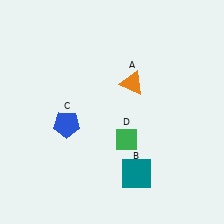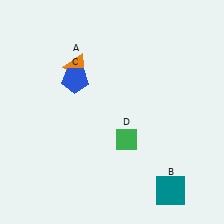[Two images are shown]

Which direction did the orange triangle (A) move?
The orange triangle (A) moved left.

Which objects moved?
The objects that moved are: the orange triangle (A), the teal square (B), the blue pentagon (C).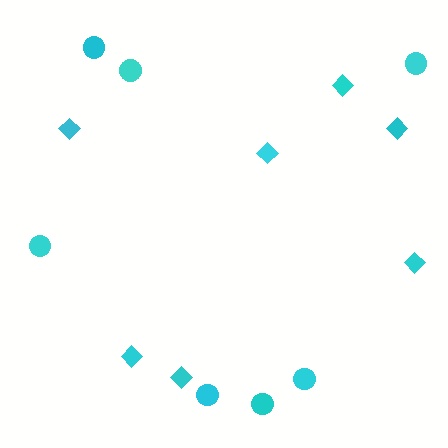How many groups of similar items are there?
There are 2 groups: one group of diamonds (7) and one group of circles (7).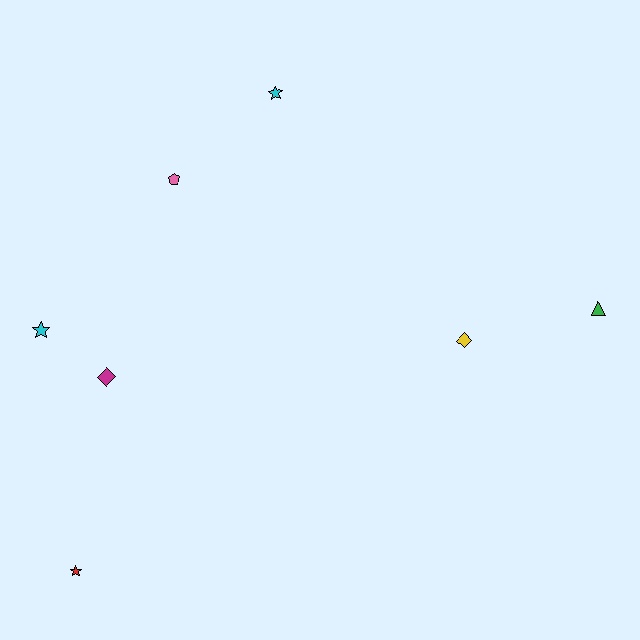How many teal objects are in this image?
There are no teal objects.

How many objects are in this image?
There are 7 objects.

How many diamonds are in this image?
There are 2 diamonds.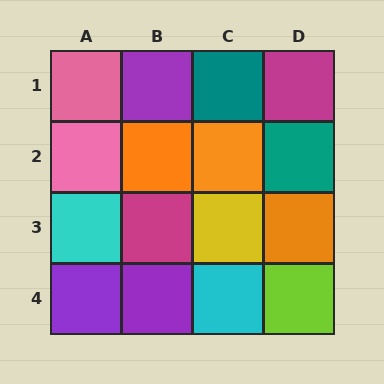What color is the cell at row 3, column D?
Orange.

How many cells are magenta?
2 cells are magenta.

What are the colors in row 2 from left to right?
Pink, orange, orange, teal.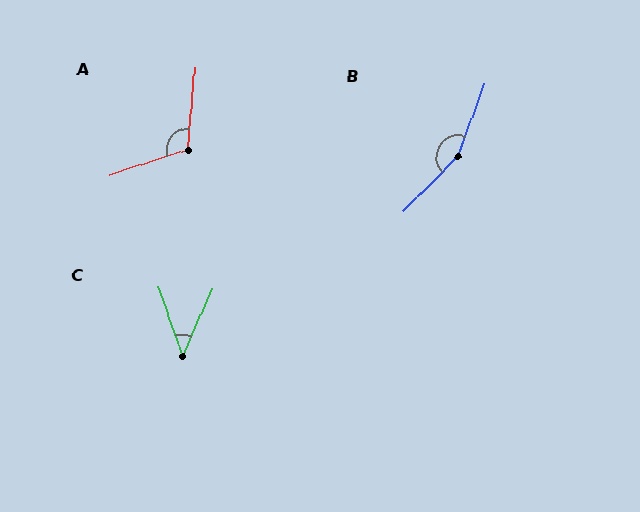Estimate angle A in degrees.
Approximately 113 degrees.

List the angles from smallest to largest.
C (43°), A (113°), B (156°).